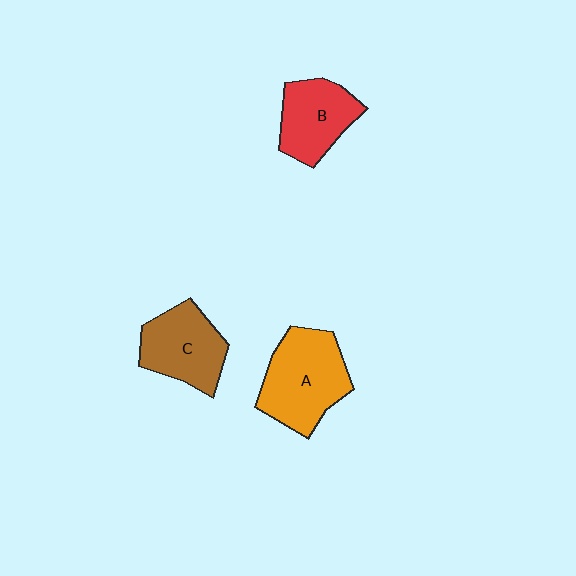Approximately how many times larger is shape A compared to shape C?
Approximately 1.2 times.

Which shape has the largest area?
Shape A (orange).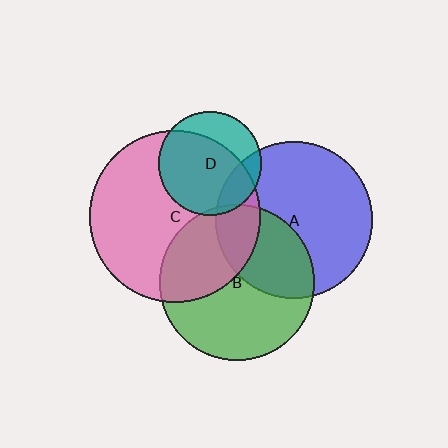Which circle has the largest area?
Circle C (pink).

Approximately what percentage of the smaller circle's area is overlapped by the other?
Approximately 35%.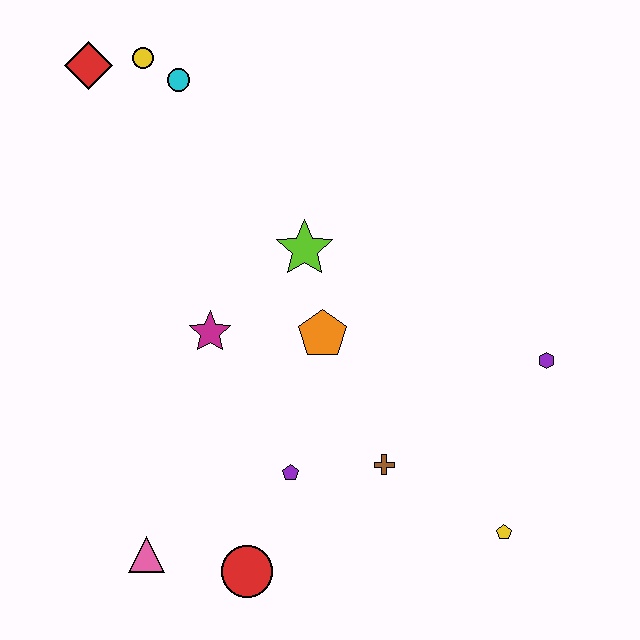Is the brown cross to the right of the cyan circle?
Yes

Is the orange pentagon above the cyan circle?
No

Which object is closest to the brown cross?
The purple pentagon is closest to the brown cross.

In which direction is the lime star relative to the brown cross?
The lime star is above the brown cross.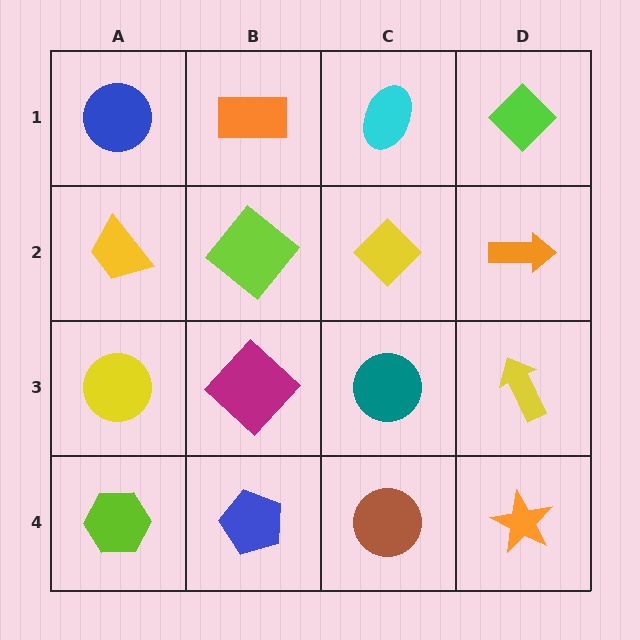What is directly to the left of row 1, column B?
A blue circle.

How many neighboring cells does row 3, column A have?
3.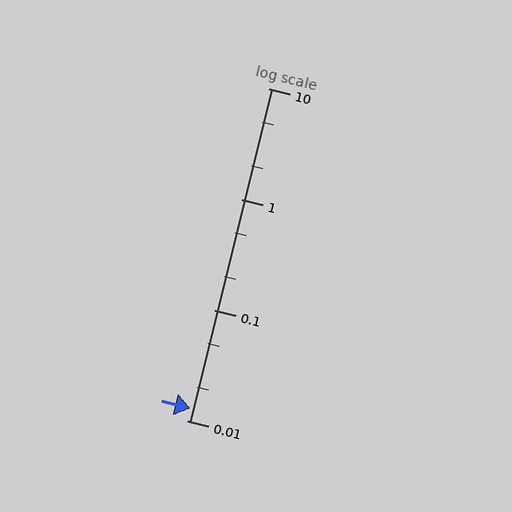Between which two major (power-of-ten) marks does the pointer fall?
The pointer is between 0.01 and 0.1.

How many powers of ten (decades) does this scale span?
The scale spans 3 decades, from 0.01 to 10.